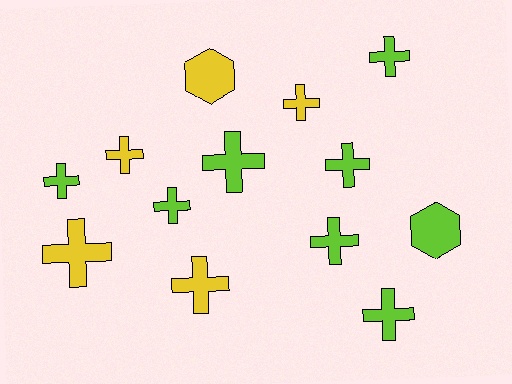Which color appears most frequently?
Lime, with 8 objects.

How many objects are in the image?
There are 13 objects.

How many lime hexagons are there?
There is 1 lime hexagon.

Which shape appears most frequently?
Cross, with 11 objects.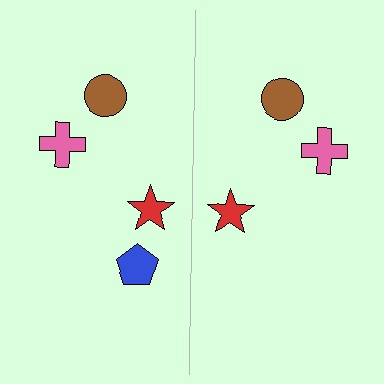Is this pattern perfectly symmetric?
No, the pattern is not perfectly symmetric. A blue pentagon is missing from the right side.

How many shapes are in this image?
There are 7 shapes in this image.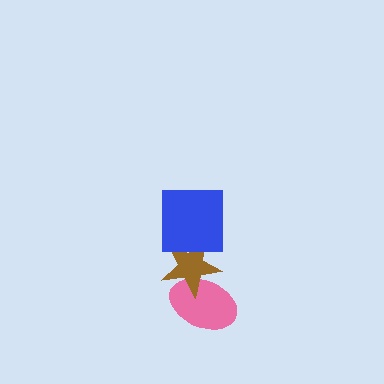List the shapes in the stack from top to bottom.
From top to bottom: the blue square, the brown star, the pink ellipse.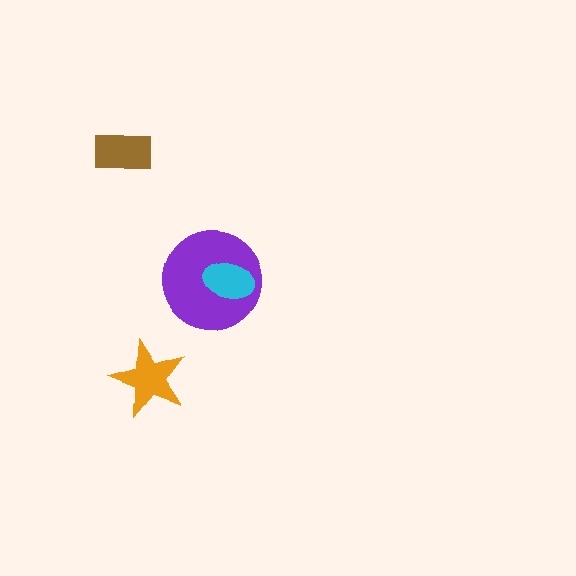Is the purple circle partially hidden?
Yes, it is partially covered by another shape.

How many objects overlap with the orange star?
0 objects overlap with the orange star.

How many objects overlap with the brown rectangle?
0 objects overlap with the brown rectangle.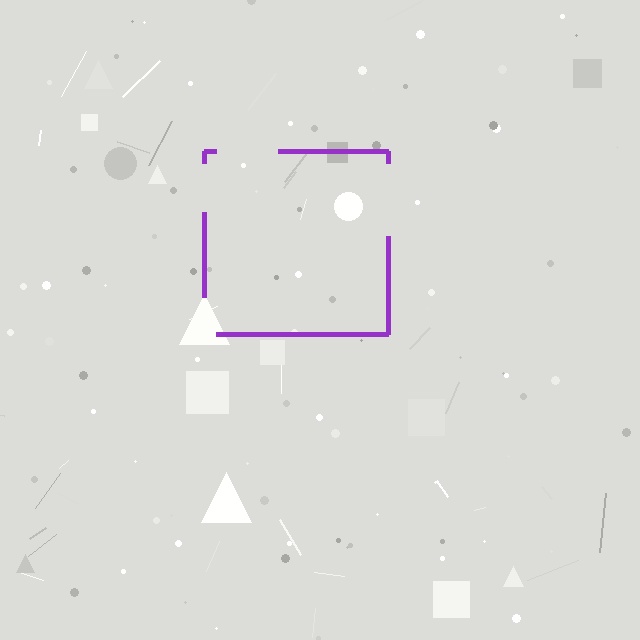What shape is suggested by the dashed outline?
The dashed outline suggests a square.